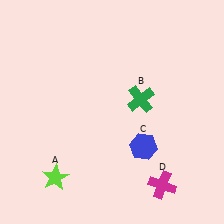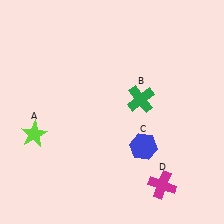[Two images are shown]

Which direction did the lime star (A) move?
The lime star (A) moved up.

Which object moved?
The lime star (A) moved up.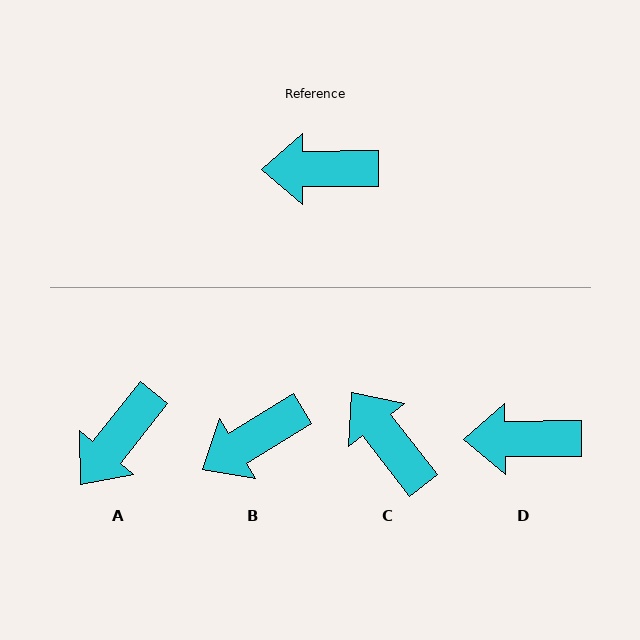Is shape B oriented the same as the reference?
No, it is off by about 31 degrees.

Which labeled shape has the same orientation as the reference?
D.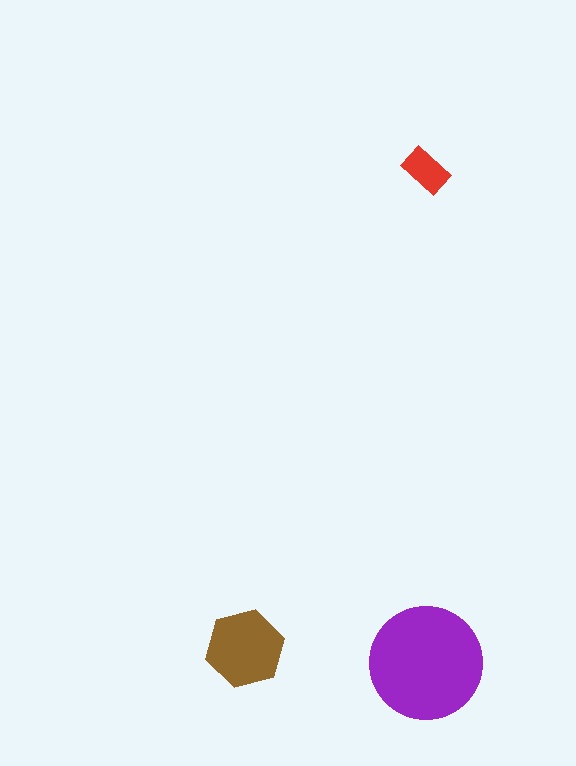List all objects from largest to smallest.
The purple circle, the brown hexagon, the red rectangle.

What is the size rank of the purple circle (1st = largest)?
1st.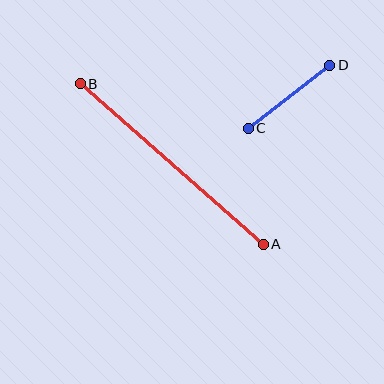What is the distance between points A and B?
The distance is approximately 243 pixels.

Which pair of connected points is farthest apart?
Points A and B are farthest apart.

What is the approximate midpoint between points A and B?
The midpoint is at approximately (172, 164) pixels.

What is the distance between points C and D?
The distance is approximately 103 pixels.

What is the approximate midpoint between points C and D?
The midpoint is at approximately (289, 97) pixels.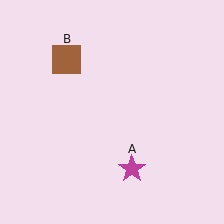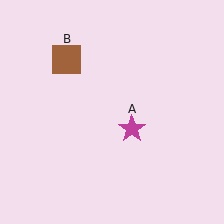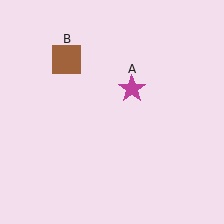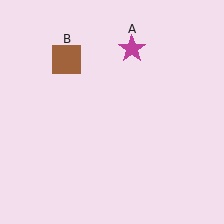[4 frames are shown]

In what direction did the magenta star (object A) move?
The magenta star (object A) moved up.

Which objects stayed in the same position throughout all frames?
Brown square (object B) remained stationary.